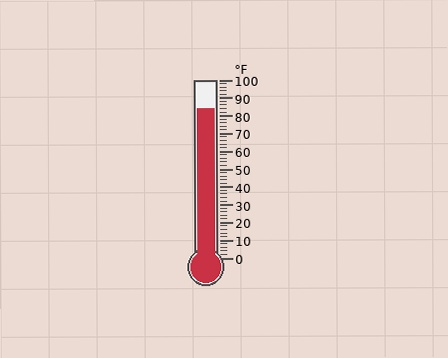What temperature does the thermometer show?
The thermometer shows approximately 84°F.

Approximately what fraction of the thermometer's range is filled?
The thermometer is filled to approximately 85% of its range.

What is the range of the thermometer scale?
The thermometer scale ranges from 0°F to 100°F.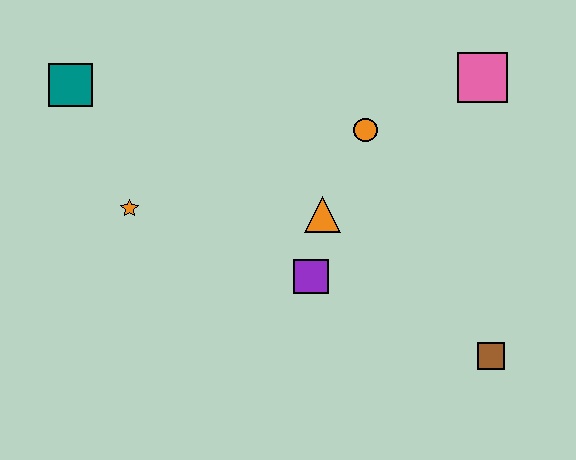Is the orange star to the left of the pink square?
Yes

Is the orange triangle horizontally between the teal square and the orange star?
No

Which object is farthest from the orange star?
The brown square is farthest from the orange star.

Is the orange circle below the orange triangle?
No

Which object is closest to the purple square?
The orange triangle is closest to the purple square.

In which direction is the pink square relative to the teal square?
The pink square is to the right of the teal square.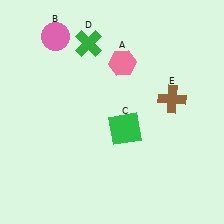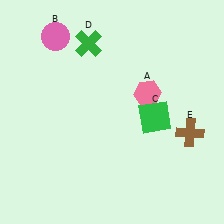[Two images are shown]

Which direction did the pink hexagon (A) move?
The pink hexagon (A) moved down.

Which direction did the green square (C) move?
The green square (C) moved right.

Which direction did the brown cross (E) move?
The brown cross (E) moved down.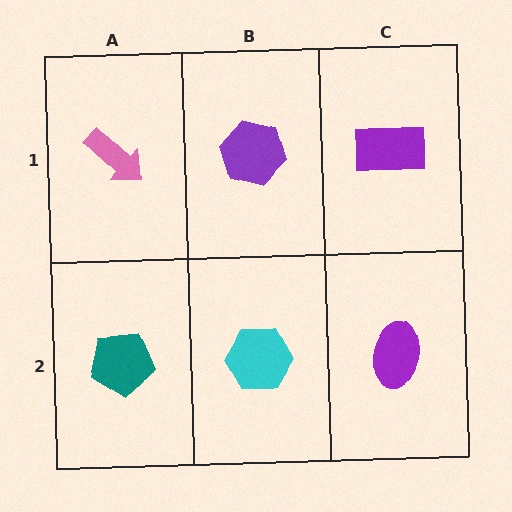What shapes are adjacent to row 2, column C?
A purple rectangle (row 1, column C), a cyan hexagon (row 2, column B).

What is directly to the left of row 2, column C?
A cyan hexagon.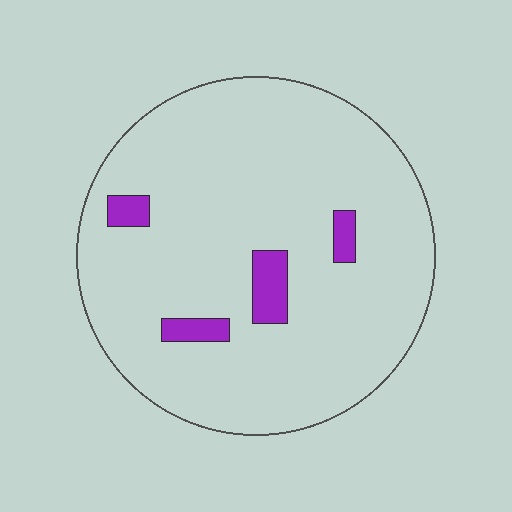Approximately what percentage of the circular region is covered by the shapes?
Approximately 5%.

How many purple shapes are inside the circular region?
4.